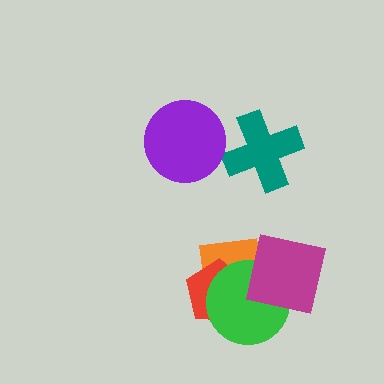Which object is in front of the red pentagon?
The green circle is in front of the red pentagon.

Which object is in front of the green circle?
The magenta square is in front of the green circle.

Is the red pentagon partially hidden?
Yes, it is partially covered by another shape.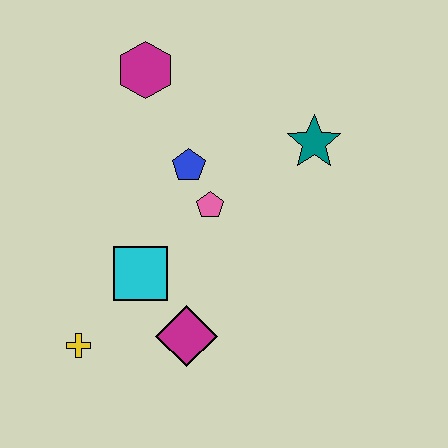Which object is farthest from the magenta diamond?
The magenta hexagon is farthest from the magenta diamond.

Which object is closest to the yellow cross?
The cyan square is closest to the yellow cross.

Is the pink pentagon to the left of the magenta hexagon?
No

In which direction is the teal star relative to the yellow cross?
The teal star is to the right of the yellow cross.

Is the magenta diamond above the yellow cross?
Yes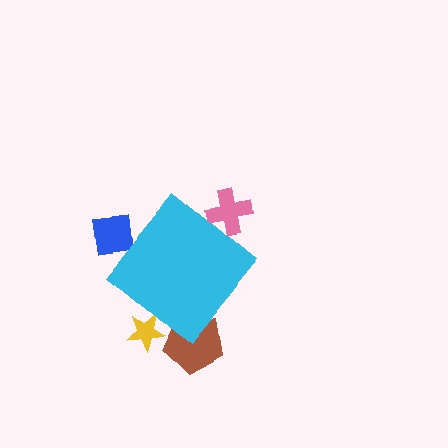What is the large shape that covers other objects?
A cyan diamond.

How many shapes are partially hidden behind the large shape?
4 shapes are partially hidden.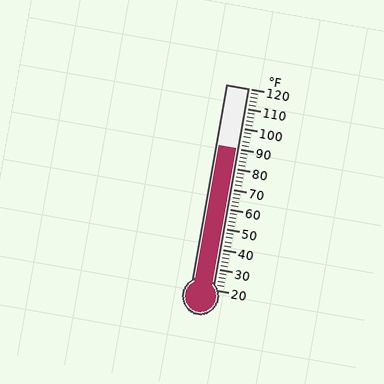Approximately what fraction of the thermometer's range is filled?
The thermometer is filled to approximately 70% of its range.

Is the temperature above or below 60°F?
The temperature is above 60°F.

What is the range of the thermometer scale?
The thermometer scale ranges from 20°F to 120°F.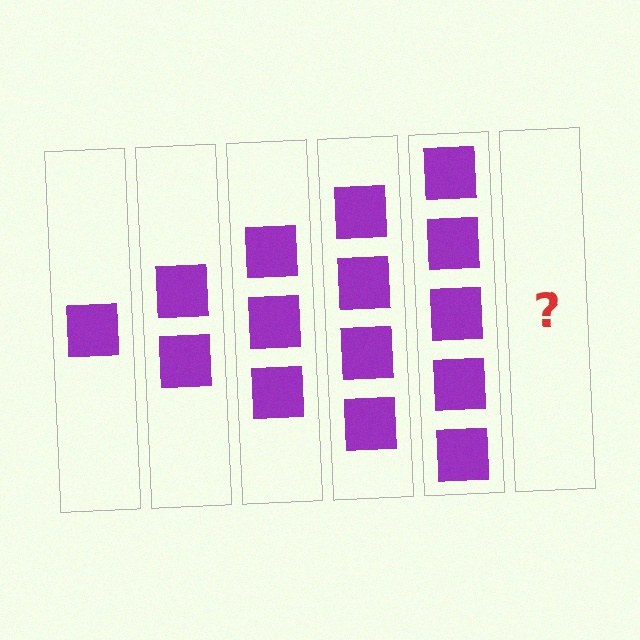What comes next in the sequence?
The next element should be 6 squares.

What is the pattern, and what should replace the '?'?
The pattern is that each step adds one more square. The '?' should be 6 squares.